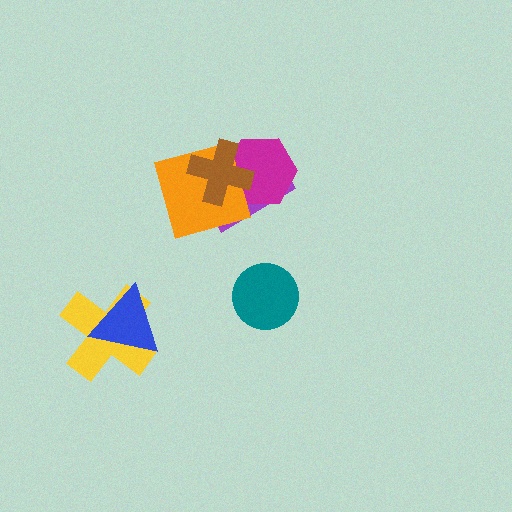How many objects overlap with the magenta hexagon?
3 objects overlap with the magenta hexagon.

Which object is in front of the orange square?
The brown cross is in front of the orange square.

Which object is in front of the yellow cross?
The blue triangle is in front of the yellow cross.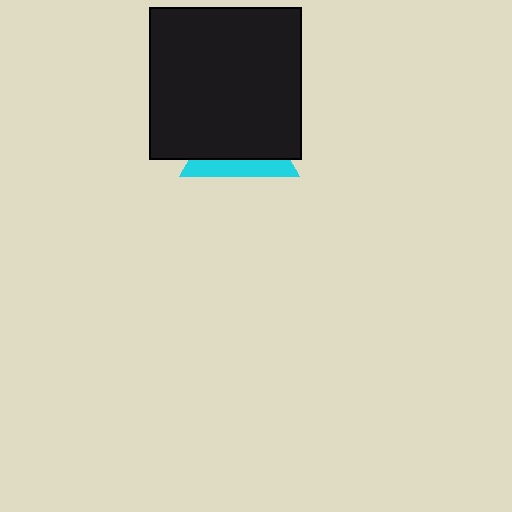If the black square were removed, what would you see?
You would see the complete cyan triangle.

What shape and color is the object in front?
The object in front is a black square.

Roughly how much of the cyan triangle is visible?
A small part of it is visible (roughly 31%).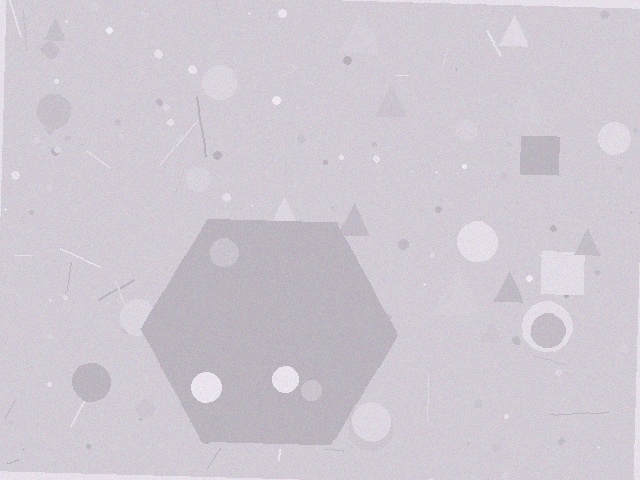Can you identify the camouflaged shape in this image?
The camouflaged shape is a hexagon.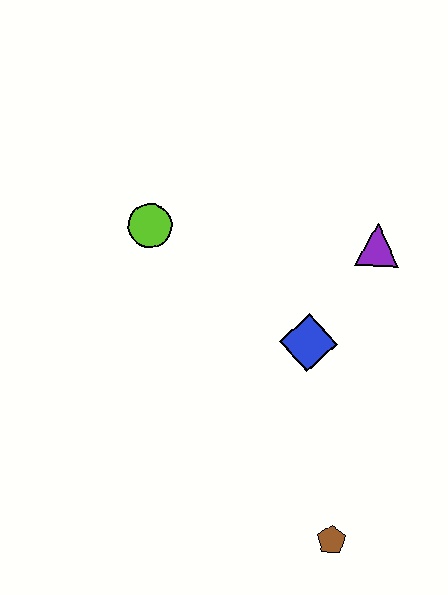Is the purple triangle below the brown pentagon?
No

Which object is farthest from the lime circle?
The brown pentagon is farthest from the lime circle.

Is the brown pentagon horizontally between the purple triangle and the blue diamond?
Yes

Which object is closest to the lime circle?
The blue diamond is closest to the lime circle.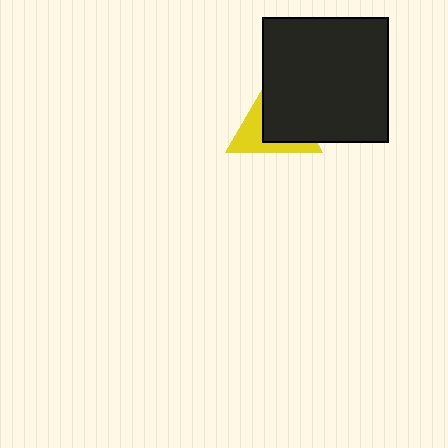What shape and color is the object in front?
The object in front is a black square.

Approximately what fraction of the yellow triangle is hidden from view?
Roughly 58% of the yellow triangle is hidden behind the black square.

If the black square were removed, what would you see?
You would see the complete yellow triangle.